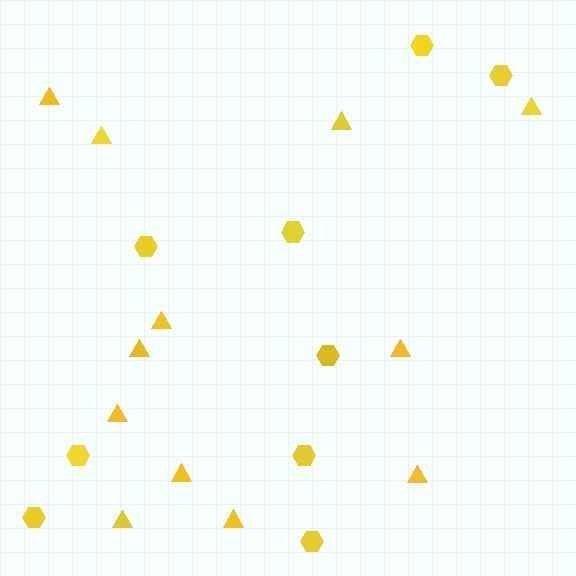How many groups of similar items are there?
There are 2 groups: one group of hexagons (9) and one group of triangles (12).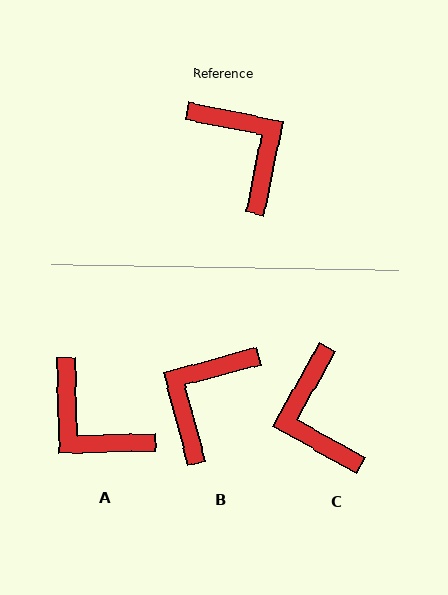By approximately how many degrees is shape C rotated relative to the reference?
Approximately 162 degrees counter-clockwise.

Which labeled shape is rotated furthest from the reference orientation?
A, about 167 degrees away.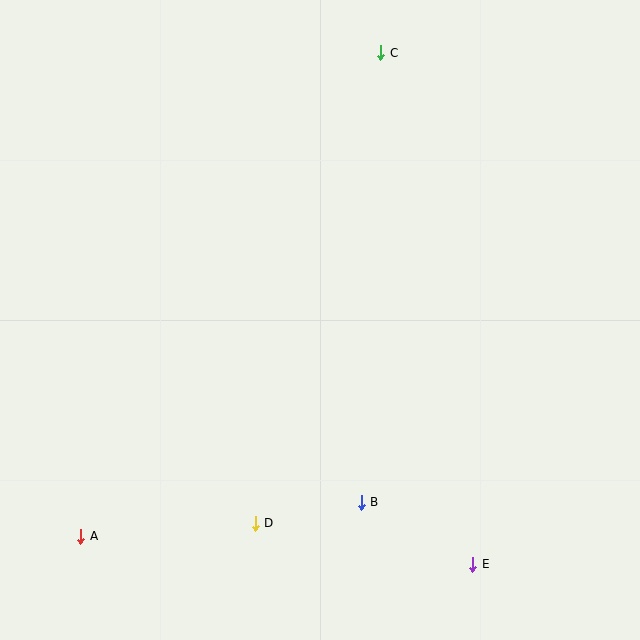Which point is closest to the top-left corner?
Point C is closest to the top-left corner.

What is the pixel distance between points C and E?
The distance between C and E is 519 pixels.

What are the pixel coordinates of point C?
Point C is at (381, 53).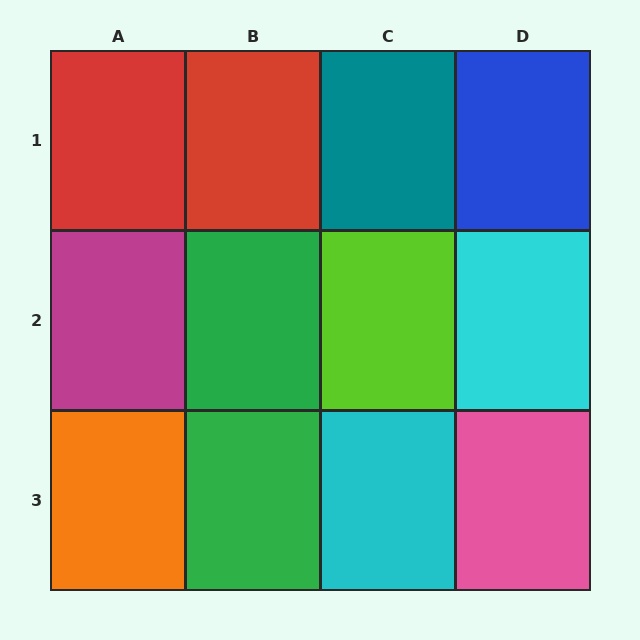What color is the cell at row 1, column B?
Red.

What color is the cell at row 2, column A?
Magenta.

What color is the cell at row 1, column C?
Teal.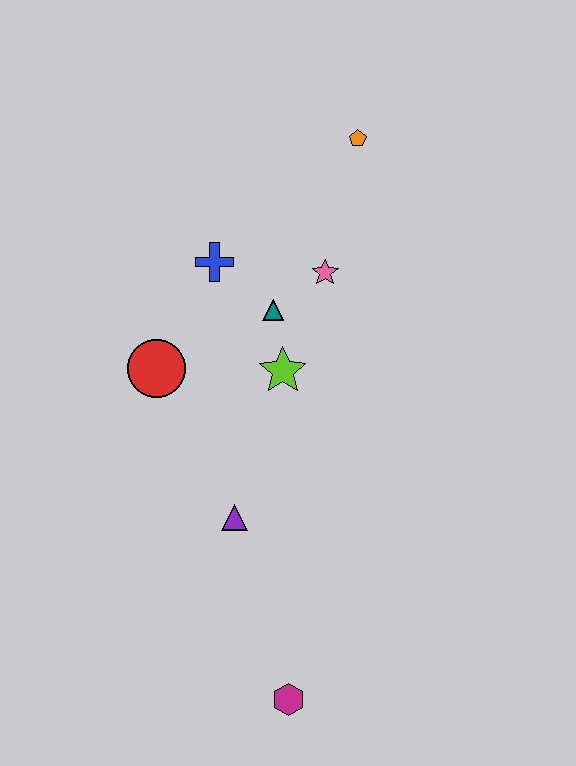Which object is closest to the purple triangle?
The lime star is closest to the purple triangle.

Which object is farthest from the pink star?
The magenta hexagon is farthest from the pink star.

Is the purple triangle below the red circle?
Yes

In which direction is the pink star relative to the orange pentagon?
The pink star is below the orange pentagon.